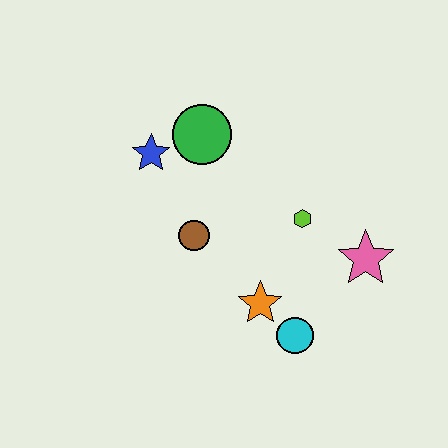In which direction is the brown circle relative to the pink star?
The brown circle is to the left of the pink star.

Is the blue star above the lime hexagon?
Yes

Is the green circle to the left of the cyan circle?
Yes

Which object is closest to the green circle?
The blue star is closest to the green circle.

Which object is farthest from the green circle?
The cyan circle is farthest from the green circle.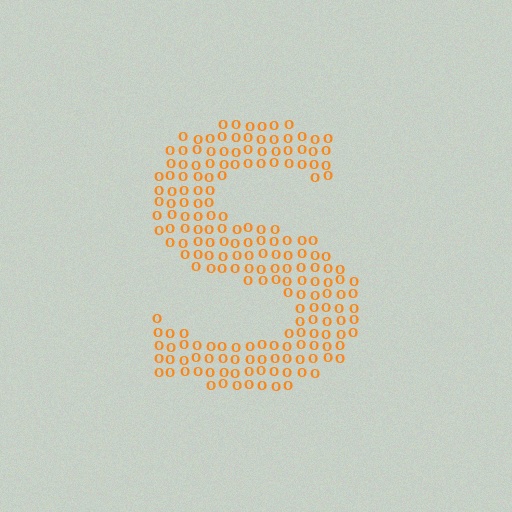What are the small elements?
The small elements are letter O's.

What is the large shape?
The large shape is the letter S.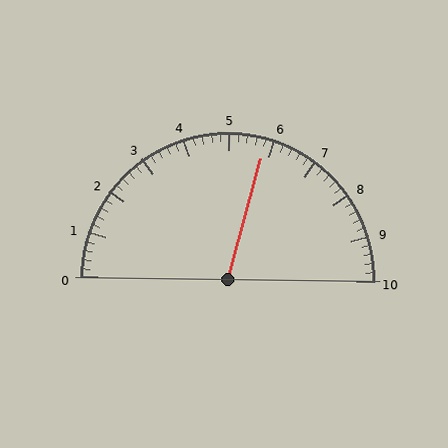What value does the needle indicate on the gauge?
The needle indicates approximately 5.8.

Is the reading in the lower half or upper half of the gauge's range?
The reading is in the upper half of the range (0 to 10).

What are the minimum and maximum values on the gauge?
The gauge ranges from 0 to 10.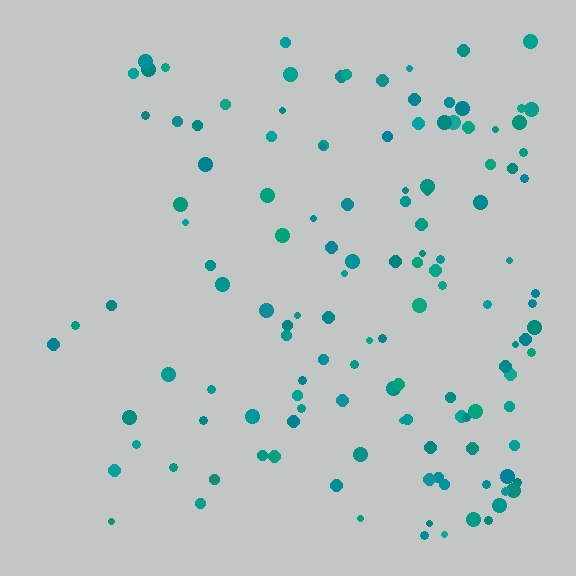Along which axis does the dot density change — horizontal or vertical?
Horizontal.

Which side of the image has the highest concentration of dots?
The right.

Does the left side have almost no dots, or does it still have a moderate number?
Still a moderate number, just noticeably fewer than the right.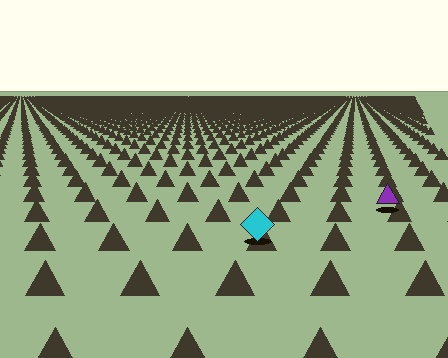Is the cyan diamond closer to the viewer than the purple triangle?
Yes. The cyan diamond is closer — you can tell from the texture gradient: the ground texture is coarser near it.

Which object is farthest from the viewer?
The purple triangle is farthest from the viewer. It appears smaller and the ground texture around it is denser.